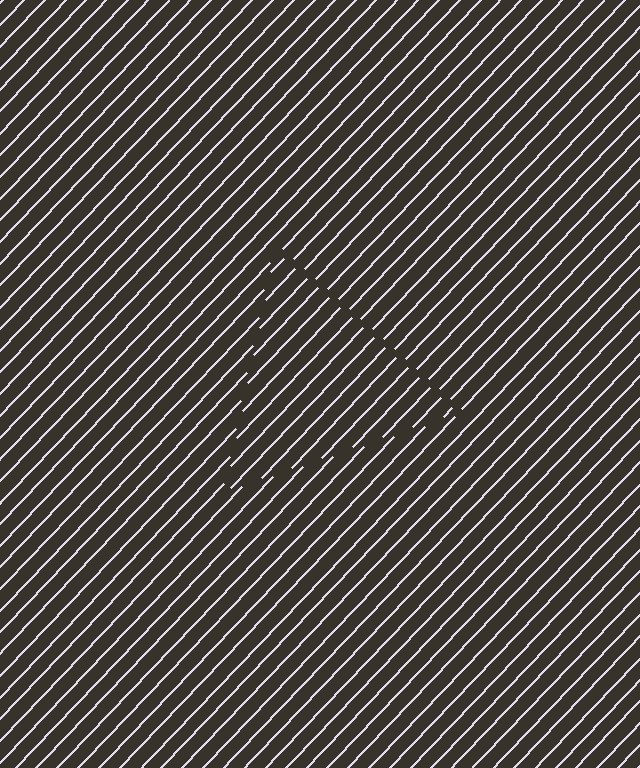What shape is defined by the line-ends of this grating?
An illusory triangle. The interior of the shape contains the same grating, shifted by half a period — the contour is defined by the phase discontinuity where line-ends from the inner and outer gratings abut.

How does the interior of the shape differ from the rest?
The interior of the shape contains the same grating, shifted by half a period — the contour is defined by the phase discontinuity where line-ends from the inner and outer gratings abut.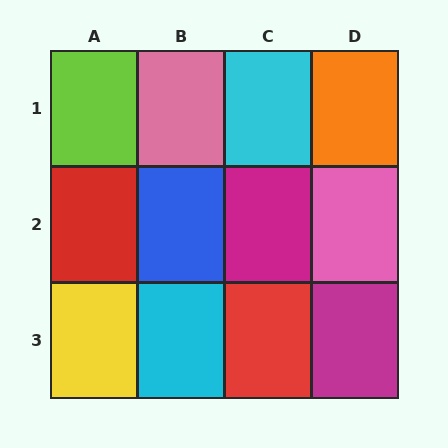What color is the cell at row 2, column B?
Blue.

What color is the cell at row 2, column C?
Magenta.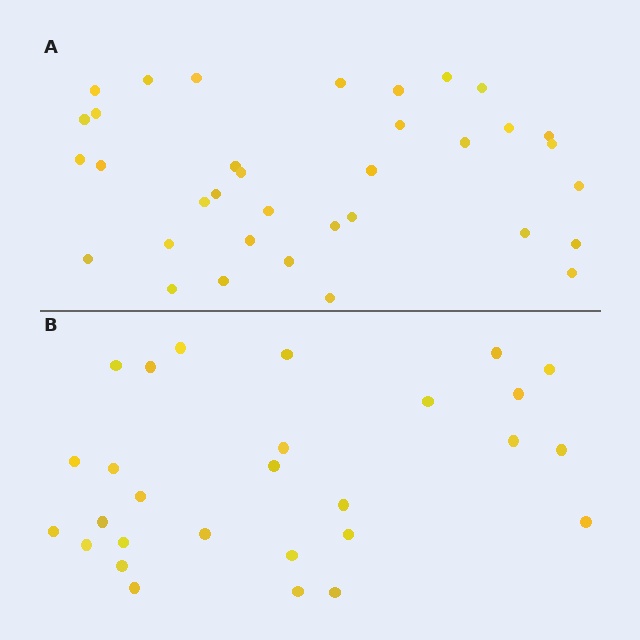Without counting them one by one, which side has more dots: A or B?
Region A (the top region) has more dots.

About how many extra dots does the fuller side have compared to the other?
Region A has roughly 8 or so more dots than region B.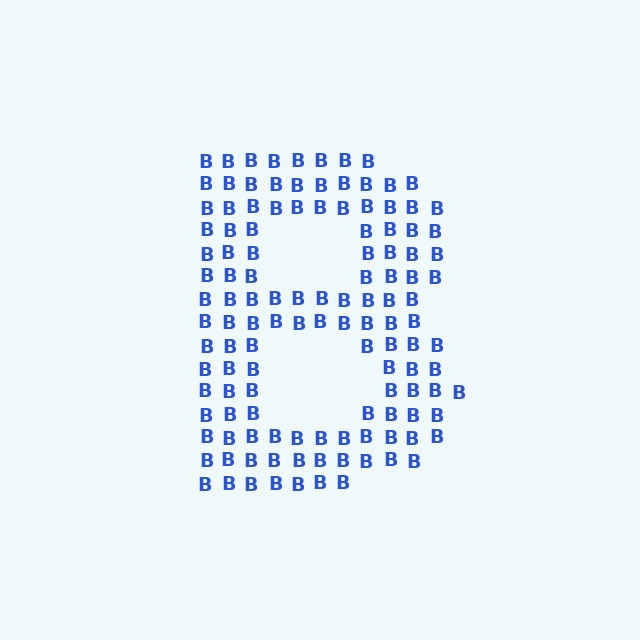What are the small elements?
The small elements are letter B's.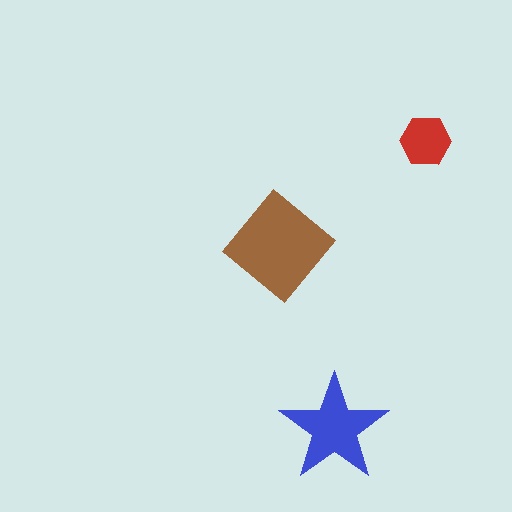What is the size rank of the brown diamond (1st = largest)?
1st.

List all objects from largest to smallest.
The brown diamond, the blue star, the red hexagon.